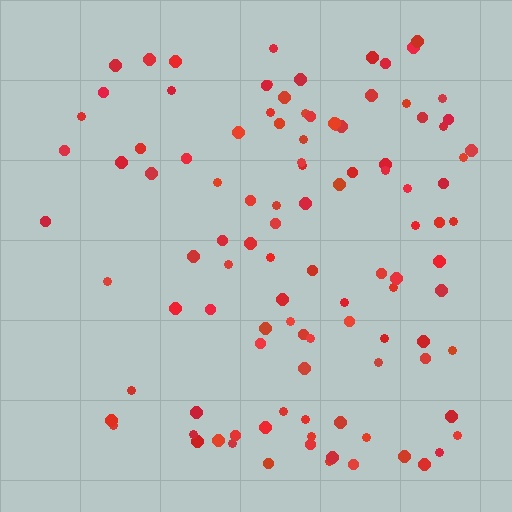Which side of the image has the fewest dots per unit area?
The left.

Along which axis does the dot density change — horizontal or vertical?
Horizontal.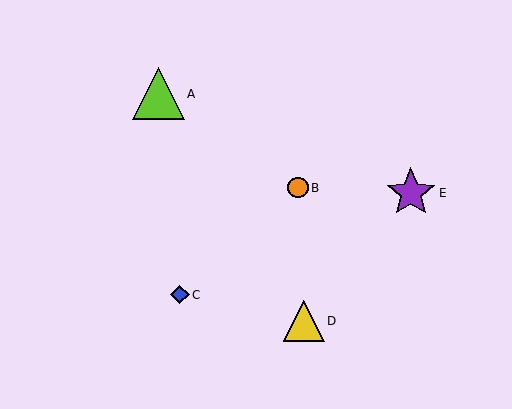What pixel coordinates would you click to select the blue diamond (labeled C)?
Click at (180, 295) to select the blue diamond C.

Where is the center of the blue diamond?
The center of the blue diamond is at (180, 295).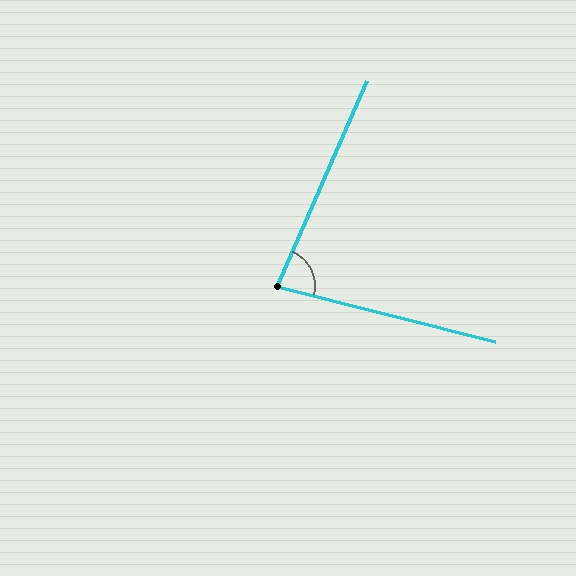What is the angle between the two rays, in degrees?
Approximately 81 degrees.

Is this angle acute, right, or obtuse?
It is acute.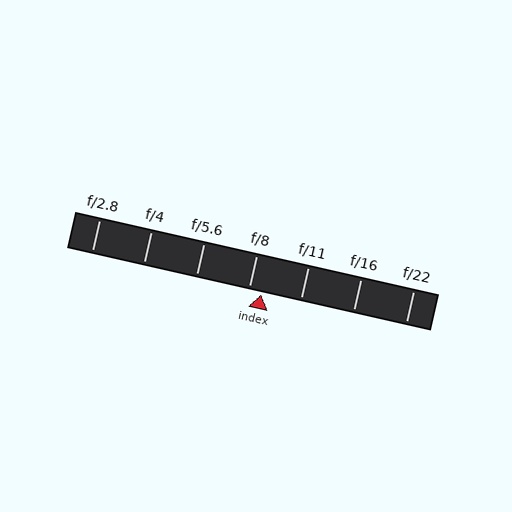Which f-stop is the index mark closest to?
The index mark is closest to f/8.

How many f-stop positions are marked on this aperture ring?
There are 7 f-stop positions marked.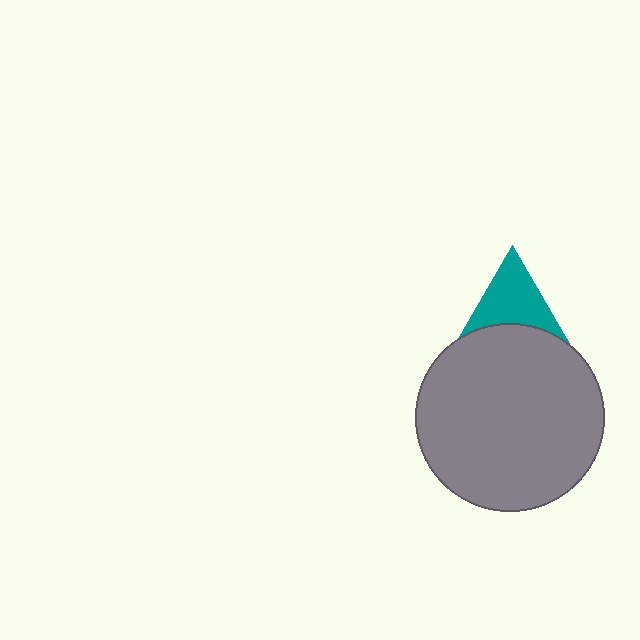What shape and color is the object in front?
The object in front is a gray circle.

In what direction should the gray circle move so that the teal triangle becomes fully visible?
The gray circle should move down. That is the shortest direction to clear the overlap and leave the teal triangle fully visible.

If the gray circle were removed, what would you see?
You would see the complete teal triangle.